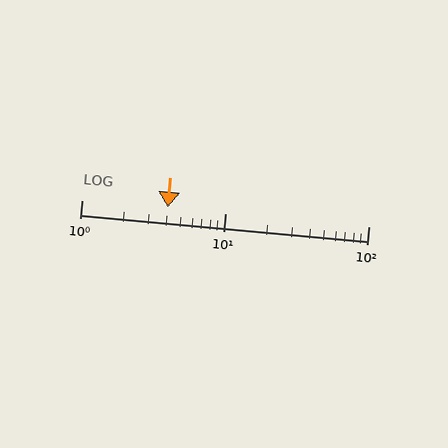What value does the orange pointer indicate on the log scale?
The pointer indicates approximately 4.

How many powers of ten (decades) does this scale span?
The scale spans 2 decades, from 1 to 100.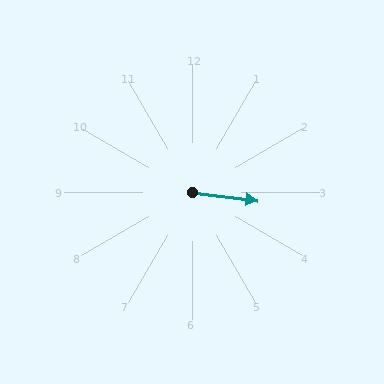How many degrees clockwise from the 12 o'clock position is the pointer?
Approximately 97 degrees.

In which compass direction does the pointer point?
East.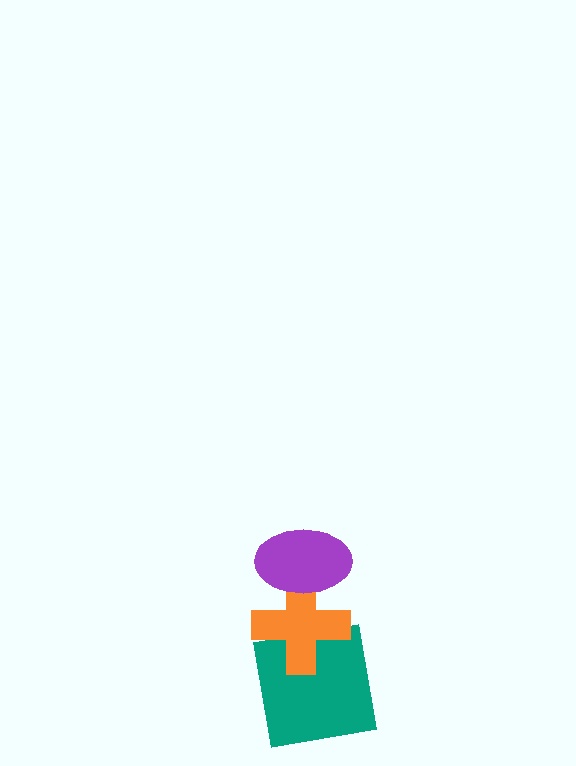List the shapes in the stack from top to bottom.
From top to bottom: the purple ellipse, the orange cross, the teal square.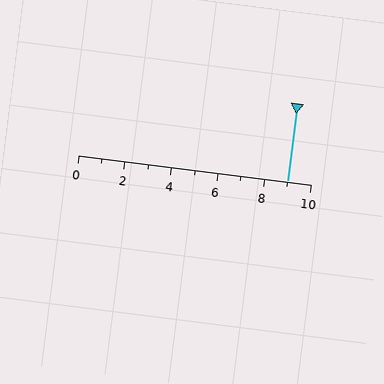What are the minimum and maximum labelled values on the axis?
The axis runs from 0 to 10.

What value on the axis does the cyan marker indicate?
The marker indicates approximately 9.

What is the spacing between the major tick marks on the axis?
The major ticks are spaced 2 apart.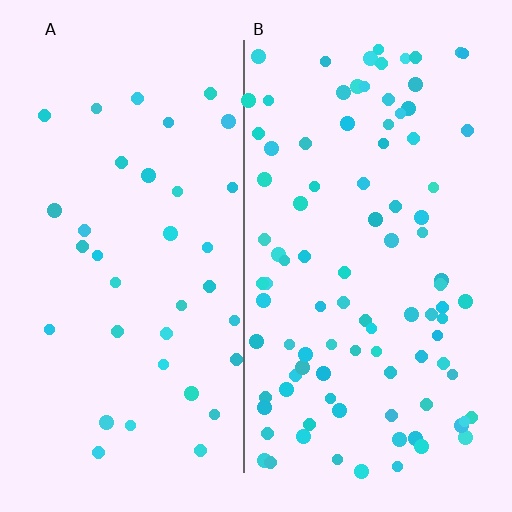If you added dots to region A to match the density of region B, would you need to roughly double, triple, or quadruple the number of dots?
Approximately triple.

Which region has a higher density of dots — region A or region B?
B (the right).